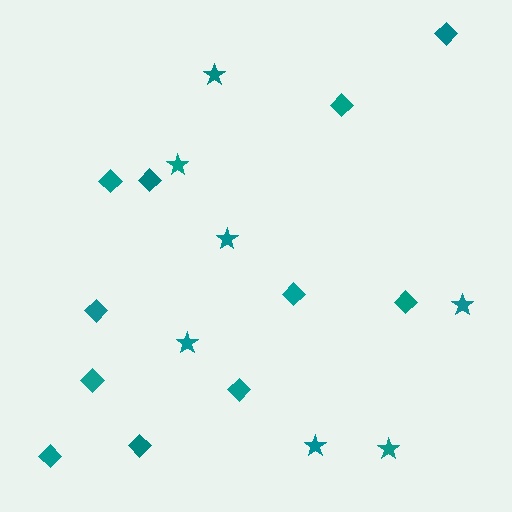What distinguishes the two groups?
There are 2 groups: one group of stars (7) and one group of diamonds (11).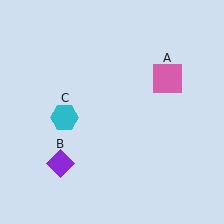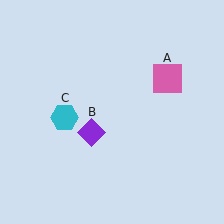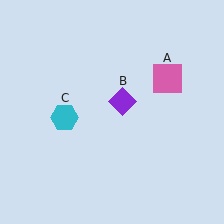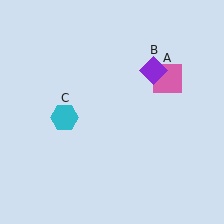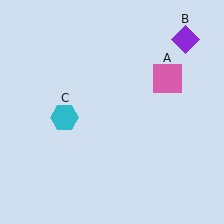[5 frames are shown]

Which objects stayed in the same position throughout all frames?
Pink square (object A) and cyan hexagon (object C) remained stationary.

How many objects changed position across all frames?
1 object changed position: purple diamond (object B).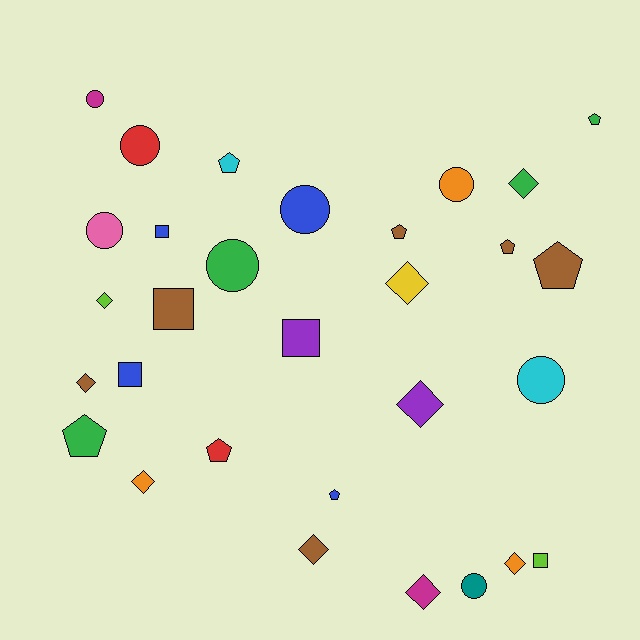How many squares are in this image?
There are 5 squares.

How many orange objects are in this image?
There are 3 orange objects.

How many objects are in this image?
There are 30 objects.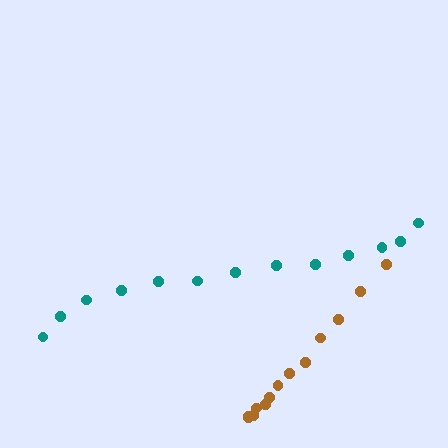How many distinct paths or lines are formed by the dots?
There are 2 distinct paths.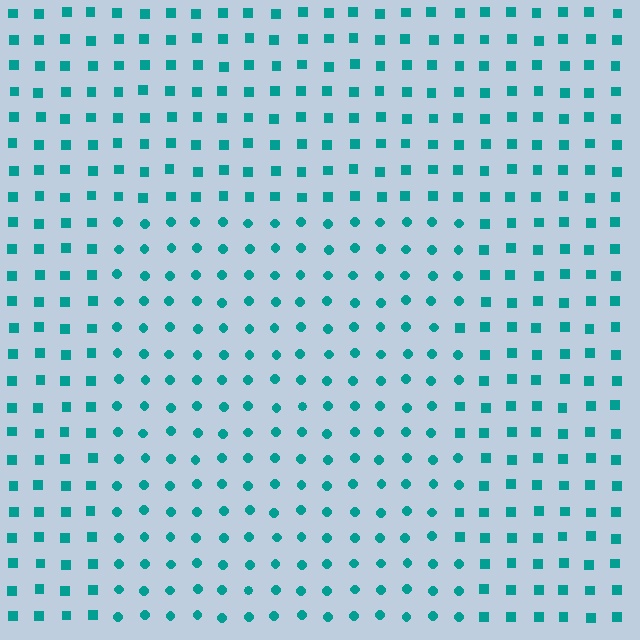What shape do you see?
I see a rectangle.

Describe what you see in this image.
The image is filled with small teal elements arranged in a uniform grid. A rectangle-shaped region contains circles, while the surrounding area contains squares. The boundary is defined purely by the change in element shape.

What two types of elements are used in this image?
The image uses circles inside the rectangle region and squares outside it.